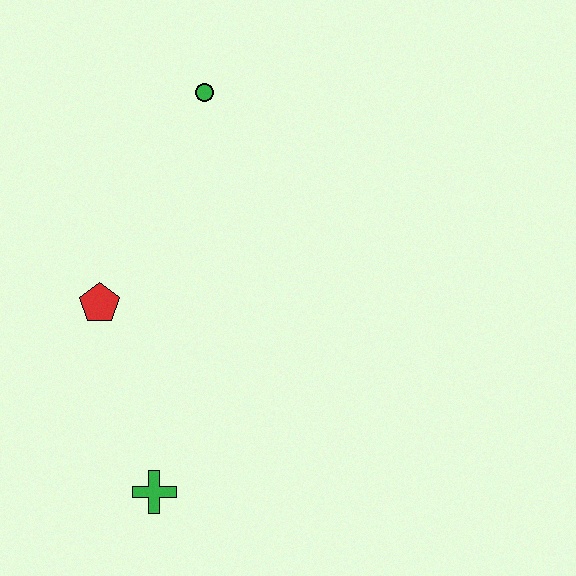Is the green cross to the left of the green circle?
Yes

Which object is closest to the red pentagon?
The green cross is closest to the red pentagon.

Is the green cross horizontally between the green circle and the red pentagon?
Yes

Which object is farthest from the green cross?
The green circle is farthest from the green cross.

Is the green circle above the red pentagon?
Yes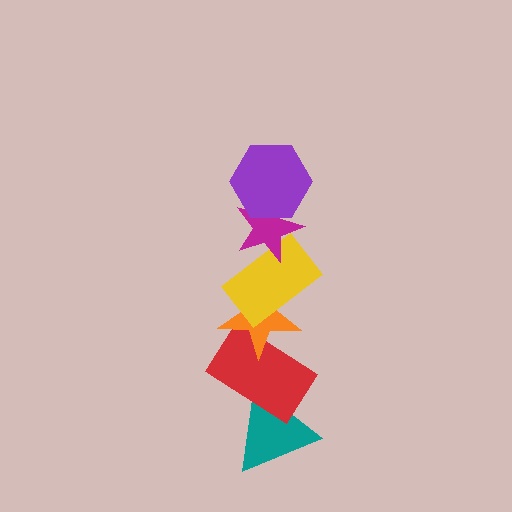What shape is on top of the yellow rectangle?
The magenta star is on top of the yellow rectangle.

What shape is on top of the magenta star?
The purple hexagon is on top of the magenta star.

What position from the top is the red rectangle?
The red rectangle is 5th from the top.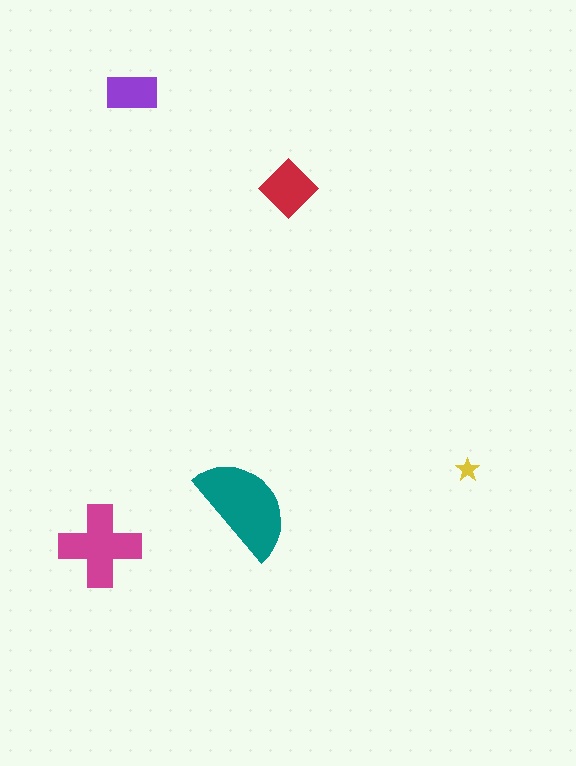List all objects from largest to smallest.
The teal semicircle, the magenta cross, the red diamond, the purple rectangle, the yellow star.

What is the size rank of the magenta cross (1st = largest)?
2nd.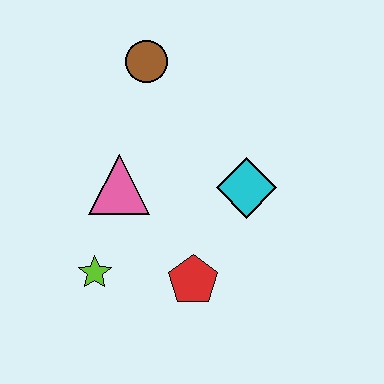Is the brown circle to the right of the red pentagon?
No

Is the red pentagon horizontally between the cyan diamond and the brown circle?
Yes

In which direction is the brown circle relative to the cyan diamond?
The brown circle is above the cyan diamond.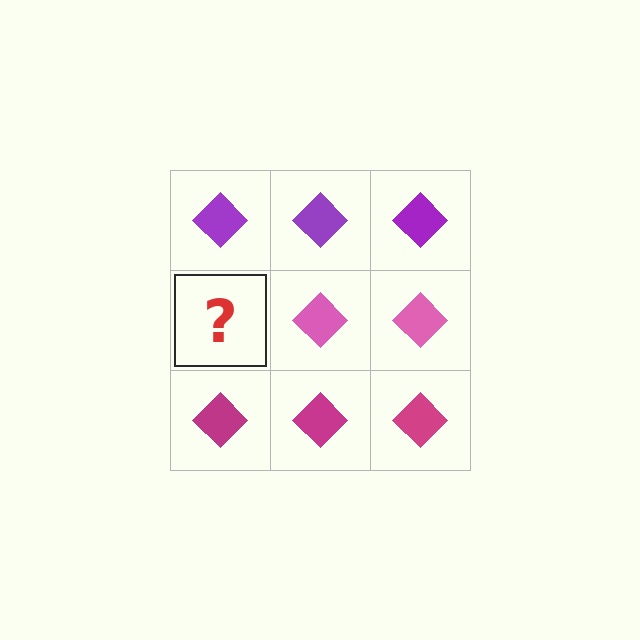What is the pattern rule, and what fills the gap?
The rule is that each row has a consistent color. The gap should be filled with a pink diamond.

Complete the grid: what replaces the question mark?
The question mark should be replaced with a pink diamond.